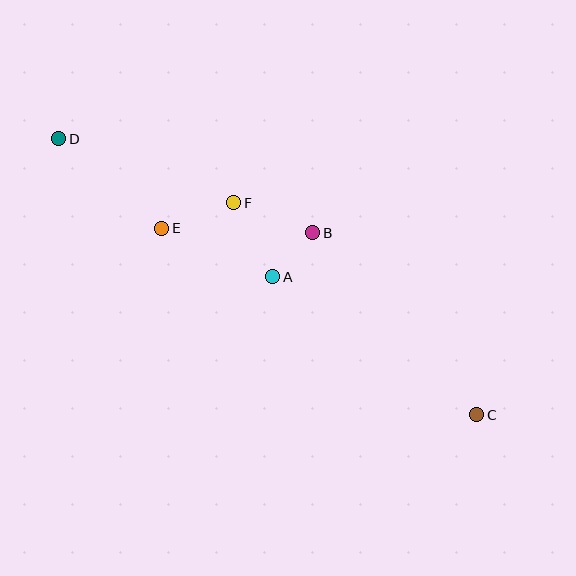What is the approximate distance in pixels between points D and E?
The distance between D and E is approximately 136 pixels.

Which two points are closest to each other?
Points A and B are closest to each other.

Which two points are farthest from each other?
Points C and D are farthest from each other.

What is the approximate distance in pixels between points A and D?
The distance between A and D is approximately 255 pixels.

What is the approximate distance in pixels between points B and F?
The distance between B and F is approximately 84 pixels.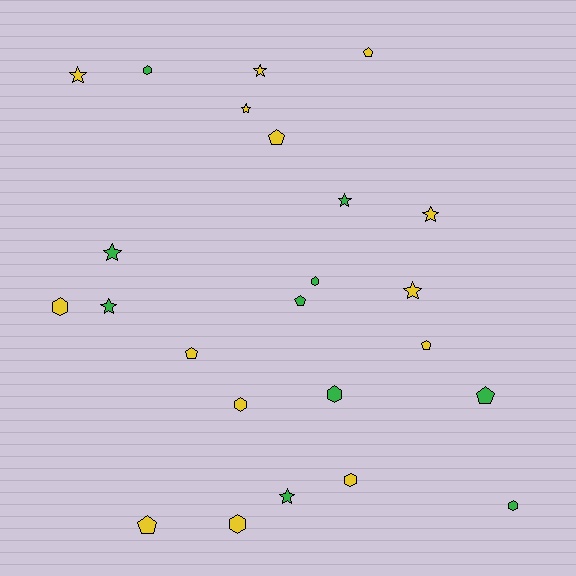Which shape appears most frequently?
Star, with 9 objects.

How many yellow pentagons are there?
There are 5 yellow pentagons.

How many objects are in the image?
There are 24 objects.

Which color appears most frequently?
Yellow, with 14 objects.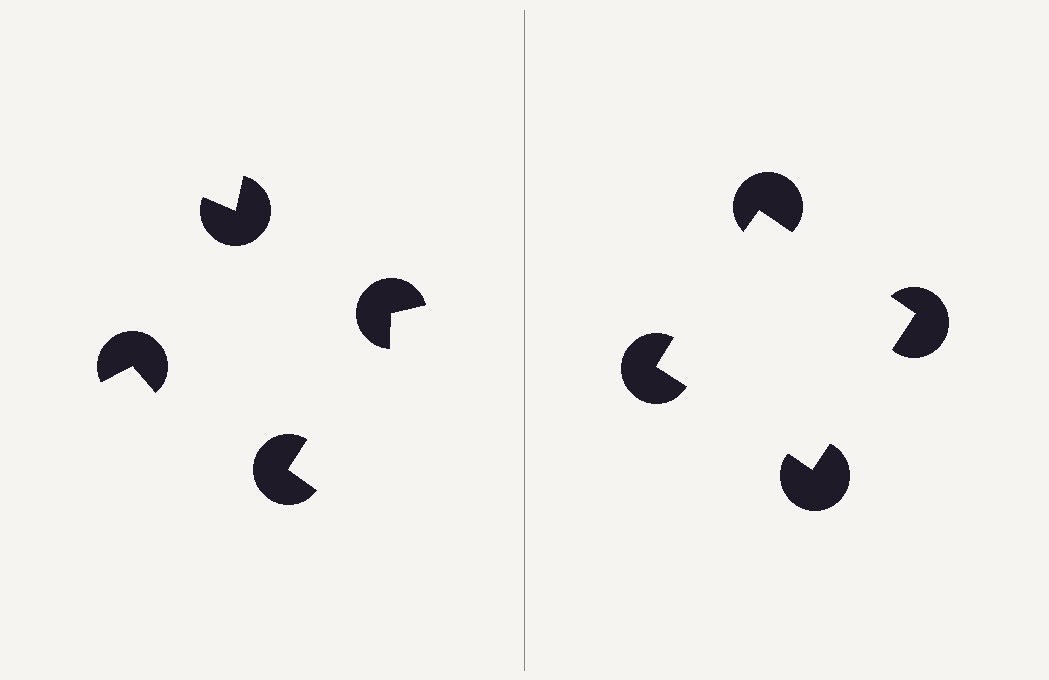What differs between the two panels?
The pac-man discs are positioned identically on both sides; only the wedge orientations differ. On the right they align to a square; on the left they are misaligned.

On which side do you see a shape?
An illusory square appears on the right side. On the left side the wedge cuts are rotated, so no coherent shape forms.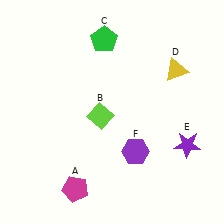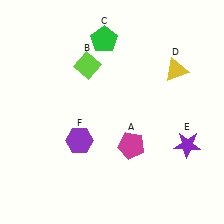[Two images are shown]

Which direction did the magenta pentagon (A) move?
The magenta pentagon (A) moved right.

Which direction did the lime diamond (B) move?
The lime diamond (B) moved up.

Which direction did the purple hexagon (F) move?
The purple hexagon (F) moved left.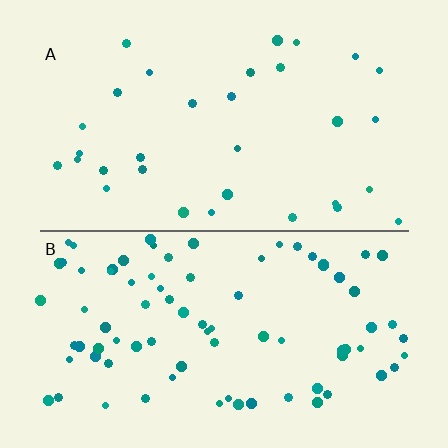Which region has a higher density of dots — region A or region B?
B (the bottom).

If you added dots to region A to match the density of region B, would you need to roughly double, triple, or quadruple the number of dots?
Approximately triple.